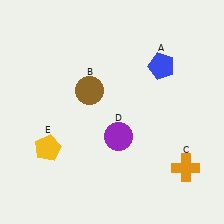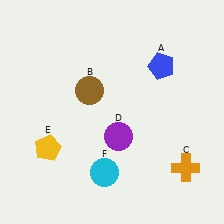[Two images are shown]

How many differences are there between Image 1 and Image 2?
There is 1 difference between the two images.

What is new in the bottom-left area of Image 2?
A cyan circle (F) was added in the bottom-left area of Image 2.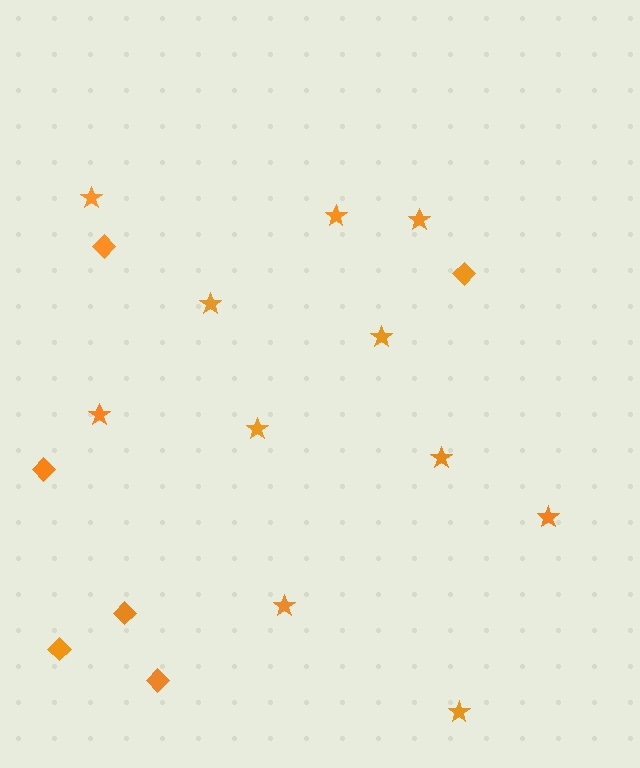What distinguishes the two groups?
There are 2 groups: one group of stars (11) and one group of diamonds (6).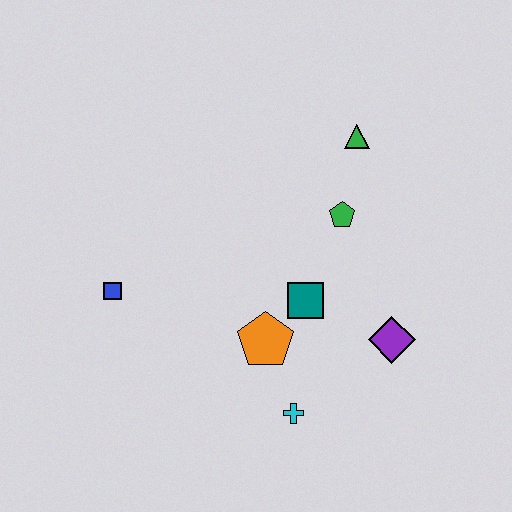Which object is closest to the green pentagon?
The green triangle is closest to the green pentagon.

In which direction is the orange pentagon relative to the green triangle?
The orange pentagon is below the green triangle.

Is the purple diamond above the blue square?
No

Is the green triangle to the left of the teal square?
No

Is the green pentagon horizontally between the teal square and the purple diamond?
Yes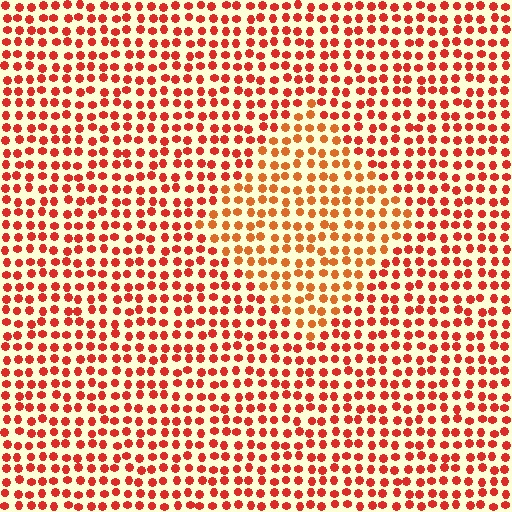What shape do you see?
I see a diamond.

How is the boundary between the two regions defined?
The boundary is defined purely by a slight shift in hue (about 21 degrees). Spacing, size, and orientation are identical on both sides.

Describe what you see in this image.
The image is filled with small red elements in a uniform arrangement. A diamond-shaped region is visible where the elements are tinted to a slightly different hue, forming a subtle color boundary.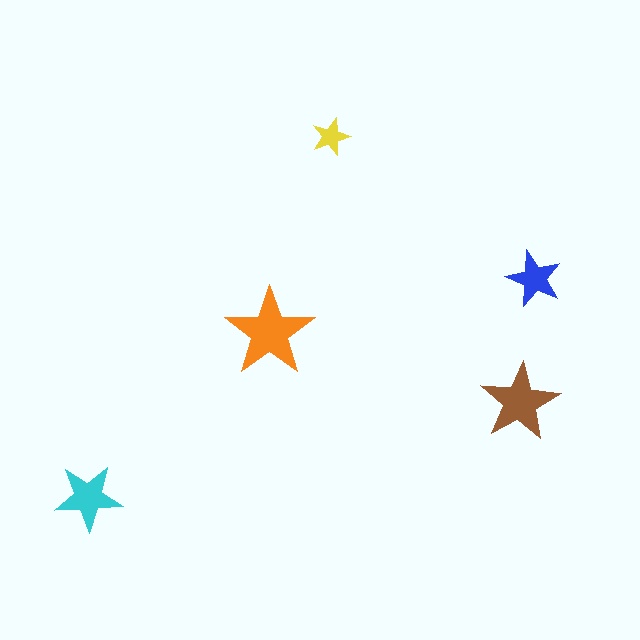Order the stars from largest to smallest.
the orange one, the brown one, the cyan one, the blue one, the yellow one.